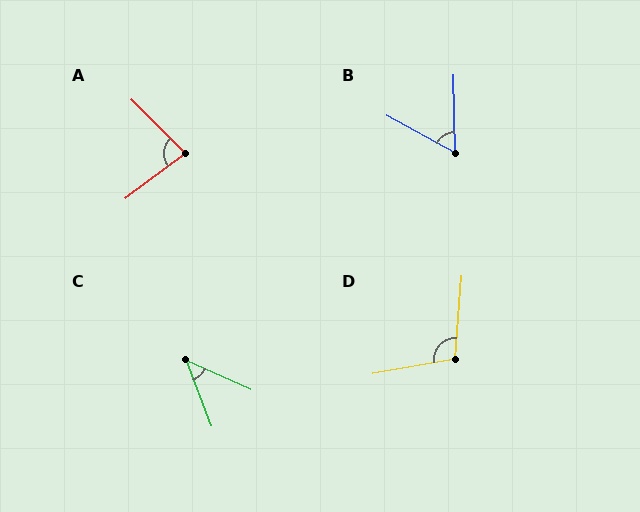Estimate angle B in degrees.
Approximately 60 degrees.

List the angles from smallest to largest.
C (45°), B (60°), A (82°), D (104°).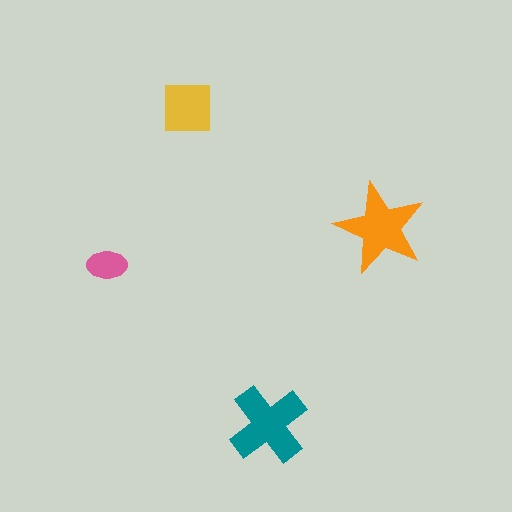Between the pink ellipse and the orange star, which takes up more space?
The orange star.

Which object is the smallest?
The pink ellipse.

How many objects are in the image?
There are 4 objects in the image.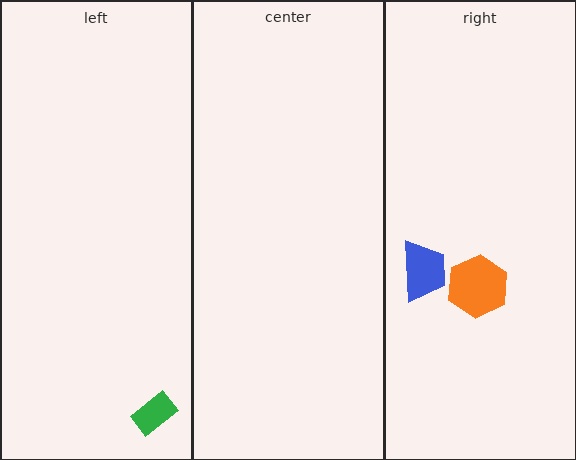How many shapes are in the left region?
1.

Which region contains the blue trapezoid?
The right region.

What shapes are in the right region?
The orange hexagon, the blue trapezoid.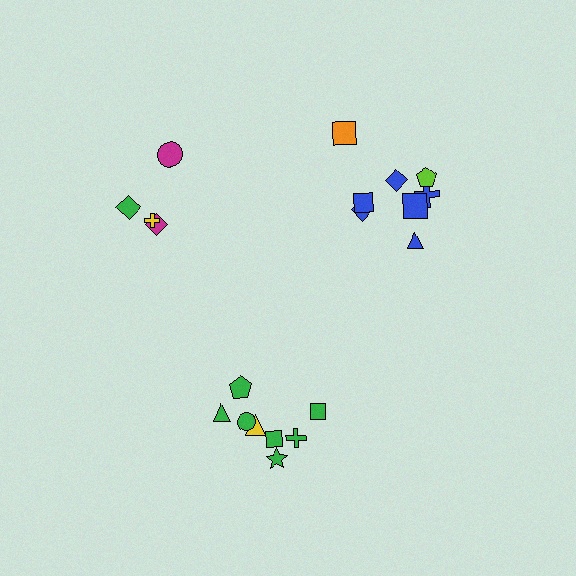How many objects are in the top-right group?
There are 8 objects.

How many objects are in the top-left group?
There are 4 objects.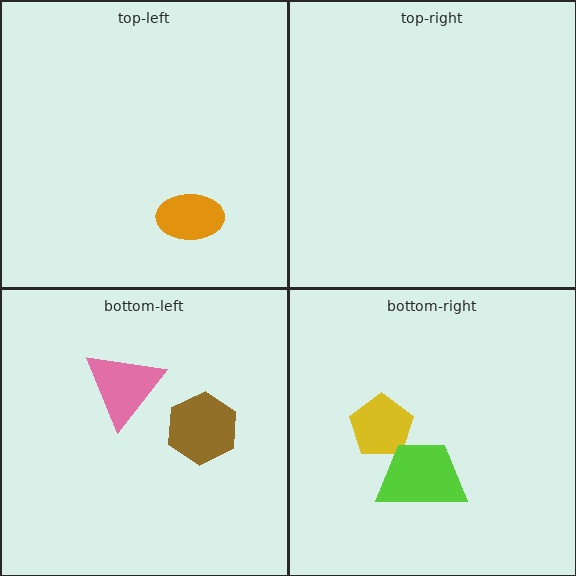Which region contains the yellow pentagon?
The bottom-right region.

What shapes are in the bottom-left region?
The brown hexagon, the pink triangle.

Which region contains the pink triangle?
The bottom-left region.